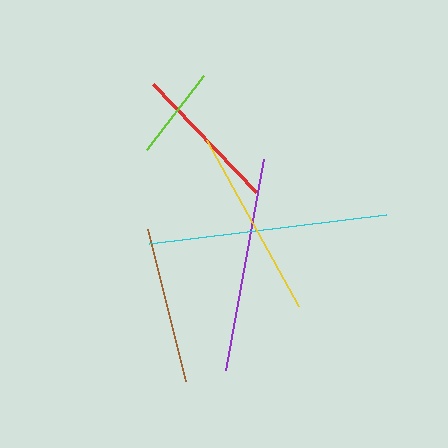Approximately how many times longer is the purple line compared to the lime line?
The purple line is approximately 2.3 times the length of the lime line.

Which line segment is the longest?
The cyan line is the longest at approximately 239 pixels.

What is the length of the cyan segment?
The cyan segment is approximately 239 pixels long.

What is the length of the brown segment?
The brown segment is approximately 157 pixels long.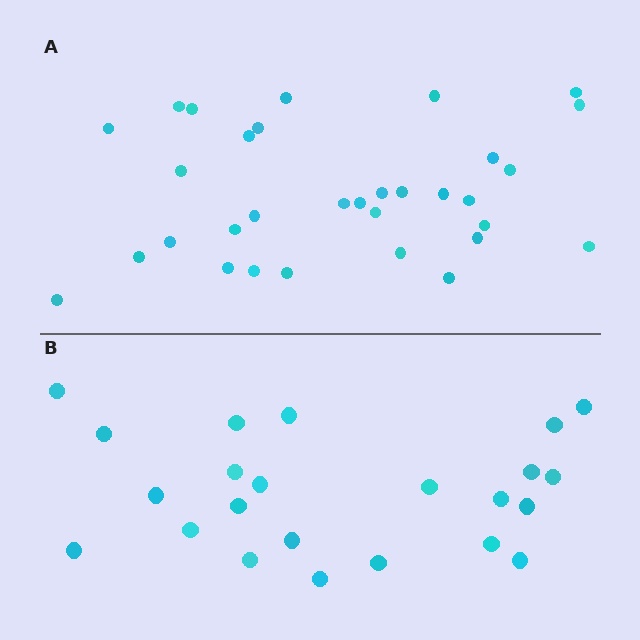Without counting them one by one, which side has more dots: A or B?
Region A (the top region) has more dots.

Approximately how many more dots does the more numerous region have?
Region A has roughly 8 or so more dots than region B.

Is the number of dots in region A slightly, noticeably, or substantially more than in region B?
Region A has noticeably more, but not dramatically so. The ratio is roughly 1.4 to 1.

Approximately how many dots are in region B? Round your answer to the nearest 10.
About 20 dots. (The exact count is 23, which rounds to 20.)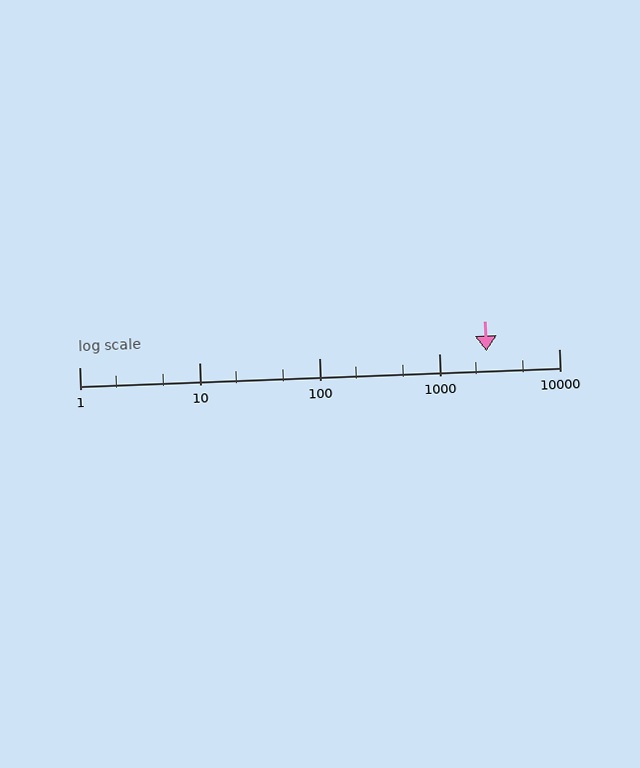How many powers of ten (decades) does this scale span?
The scale spans 4 decades, from 1 to 10000.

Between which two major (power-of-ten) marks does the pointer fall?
The pointer is between 1000 and 10000.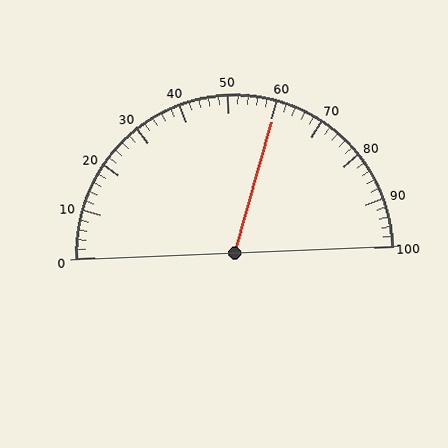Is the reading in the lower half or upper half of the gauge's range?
The reading is in the upper half of the range (0 to 100).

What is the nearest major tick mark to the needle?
The nearest major tick mark is 60.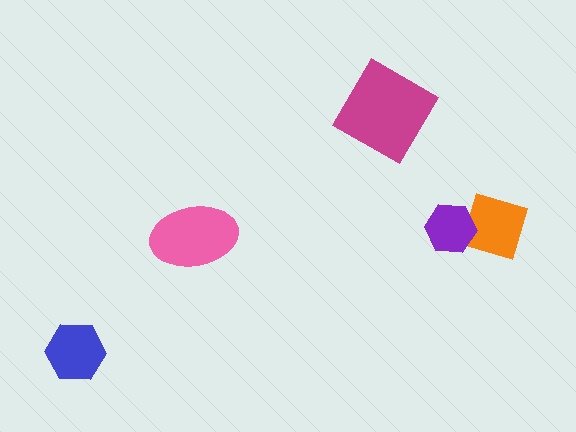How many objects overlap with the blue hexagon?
0 objects overlap with the blue hexagon.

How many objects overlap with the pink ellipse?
0 objects overlap with the pink ellipse.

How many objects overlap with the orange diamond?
1 object overlaps with the orange diamond.